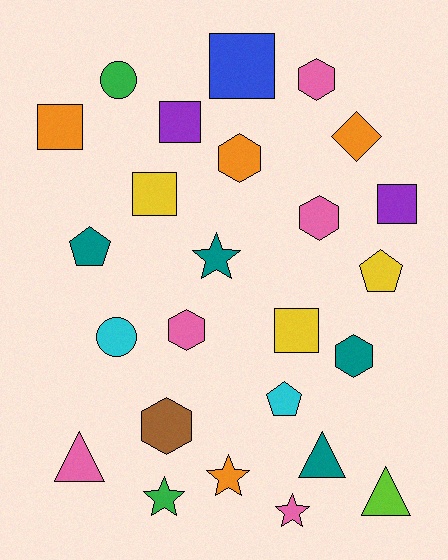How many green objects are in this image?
There are 2 green objects.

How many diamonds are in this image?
There is 1 diamond.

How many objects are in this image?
There are 25 objects.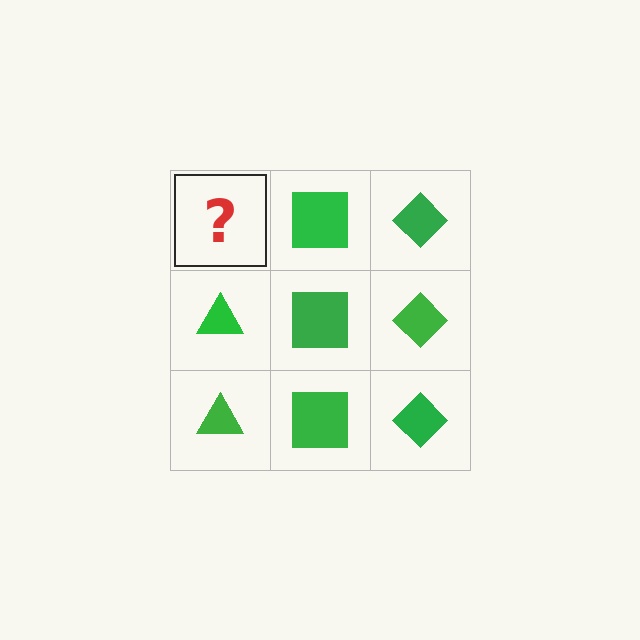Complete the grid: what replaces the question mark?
The question mark should be replaced with a green triangle.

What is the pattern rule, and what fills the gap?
The rule is that each column has a consistent shape. The gap should be filled with a green triangle.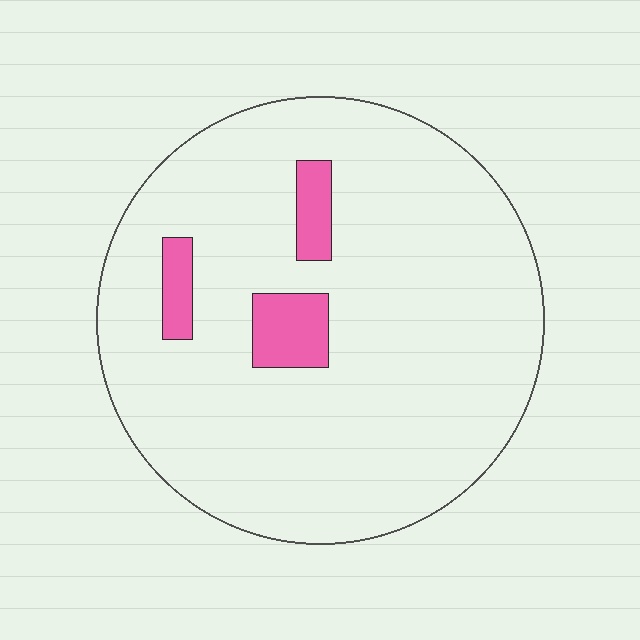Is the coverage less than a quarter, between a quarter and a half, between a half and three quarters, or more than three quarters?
Less than a quarter.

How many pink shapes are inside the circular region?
3.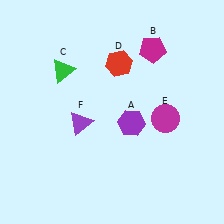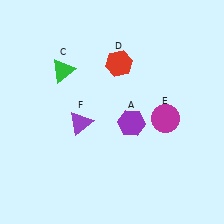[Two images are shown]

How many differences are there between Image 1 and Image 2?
There is 1 difference between the two images.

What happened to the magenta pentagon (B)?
The magenta pentagon (B) was removed in Image 2. It was in the top-right area of Image 1.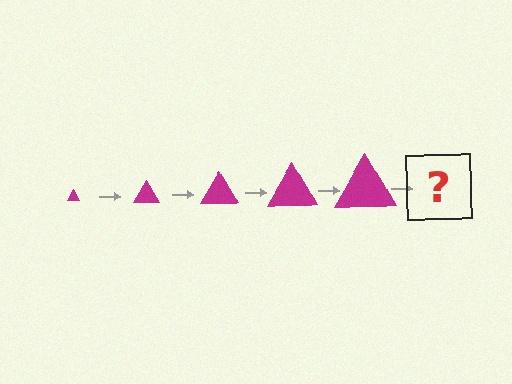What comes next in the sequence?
The next element should be a magenta triangle, larger than the previous one.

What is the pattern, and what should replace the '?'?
The pattern is that the triangle gets progressively larger each step. The '?' should be a magenta triangle, larger than the previous one.